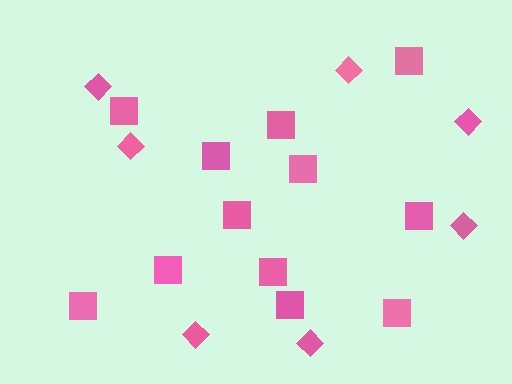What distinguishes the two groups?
There are 2 groups: one group of squares (12) and one group of diamonds (7).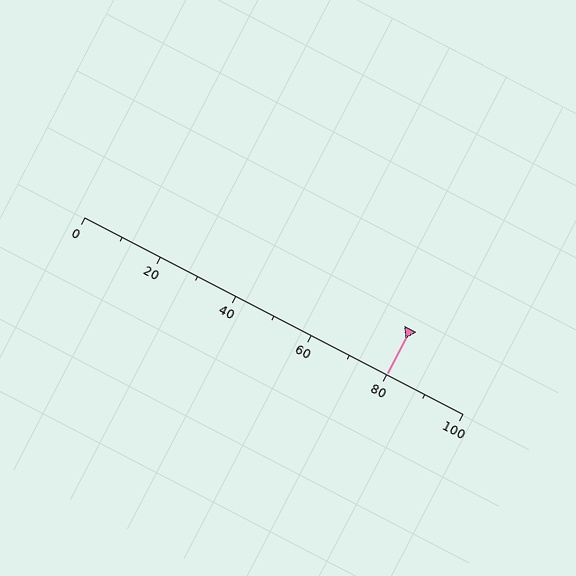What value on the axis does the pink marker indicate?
The marker indicates approximately 80.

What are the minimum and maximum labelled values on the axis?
The axis runs from 0 to 100.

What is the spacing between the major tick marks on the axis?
The major ticks are spaced 20 apart.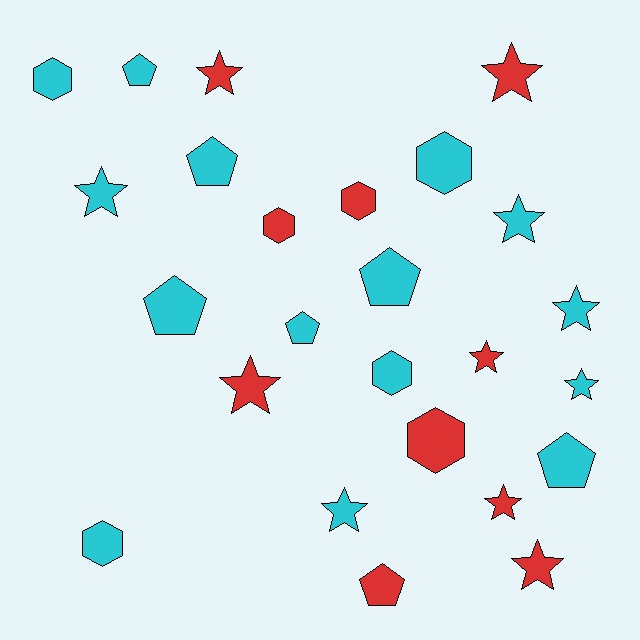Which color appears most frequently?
Cyan, with 15 objects.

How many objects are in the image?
There are 25 objects.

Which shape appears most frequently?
Star, with 11 objects.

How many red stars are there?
There are 6 red stars.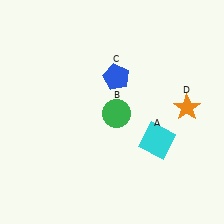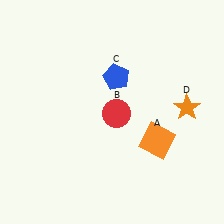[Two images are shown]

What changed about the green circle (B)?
In Image 1, B is green. In Image 2, it changed to red.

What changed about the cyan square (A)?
In Image 1, A is cyan. In Image 2, it changed to orange.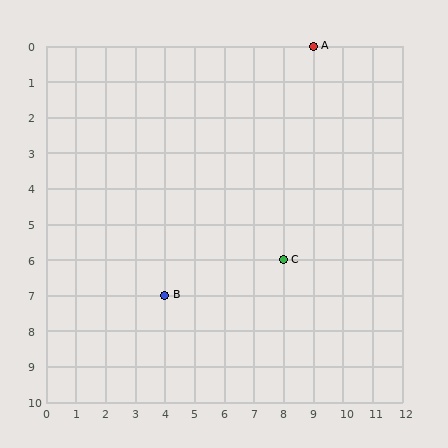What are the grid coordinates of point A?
Point A is at grid coordinates (9, 0).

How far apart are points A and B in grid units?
Points A and B are 5 columns and 7 rows apart (about 8.6 grid units diagonally).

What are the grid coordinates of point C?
Point C is at grid coordinates (8, 6).